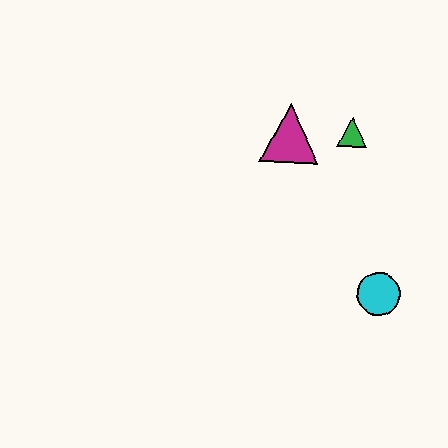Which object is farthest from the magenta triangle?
The cyan circle is farthest from the magenta triangle.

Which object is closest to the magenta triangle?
The green triangle is closest to the magenta triangle.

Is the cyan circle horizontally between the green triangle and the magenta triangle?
No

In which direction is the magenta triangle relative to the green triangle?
The magenta triangle is to the left of the green triangle.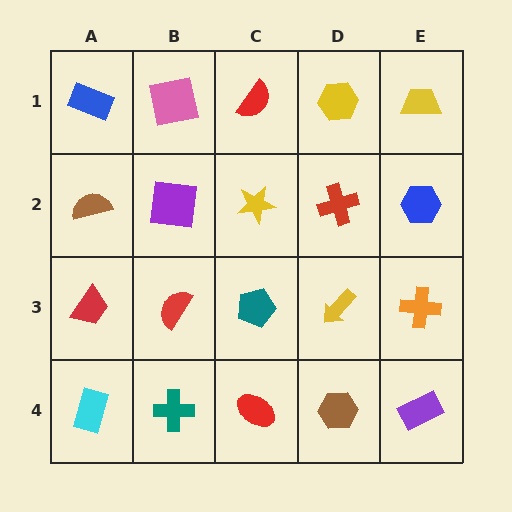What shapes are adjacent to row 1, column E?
A blue hexagon (row 2, column E), a yellow hexagon (row 1, column D).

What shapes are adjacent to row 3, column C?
A yellow star (row 2, column C), a red ellipse (row 4, column C), a red semicircle (row 3, column B), a yellow arrow (row 3, column D).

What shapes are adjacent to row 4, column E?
An orange cross (row 3, column E), a brown hexagon (row 4, column D).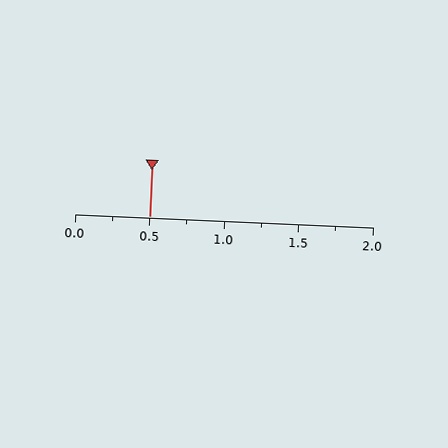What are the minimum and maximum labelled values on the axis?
The axis runs from 0.0 to 2.0.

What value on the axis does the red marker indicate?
The marker indicates approximately 0.5.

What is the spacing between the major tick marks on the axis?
The major ticks are spaced 0.5 apart.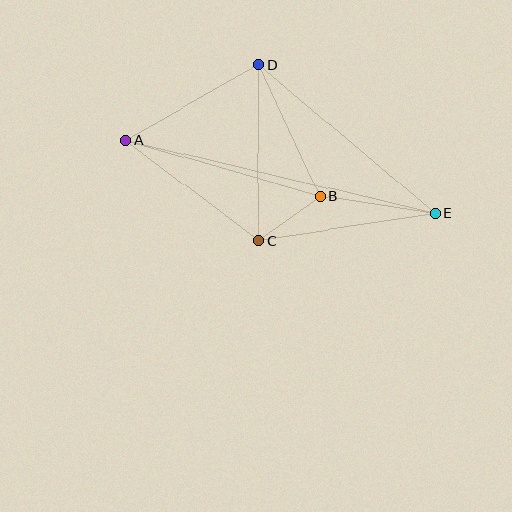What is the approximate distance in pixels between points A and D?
The distance between A and D is approximately 152 pixels.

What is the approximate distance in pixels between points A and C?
The distance between A and C is approximately 167 pixels.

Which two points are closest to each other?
Points B and C are closest to each other.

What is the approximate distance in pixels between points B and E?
The distance between B and E is approximately 116 pixels.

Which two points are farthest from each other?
Points A and E are farthest from each other.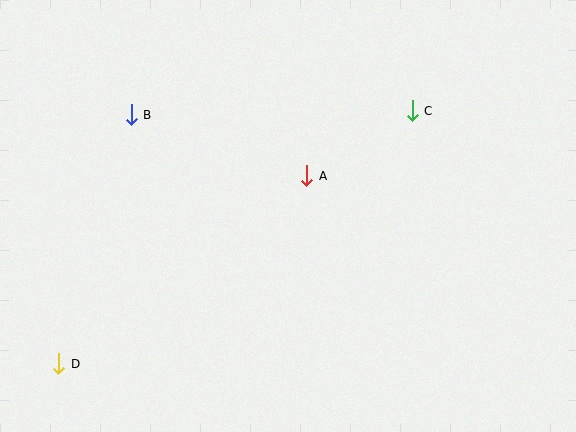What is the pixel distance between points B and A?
The distance between B and A is 186 pixels.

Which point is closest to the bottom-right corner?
Point C is closest to the bottom-right corner.